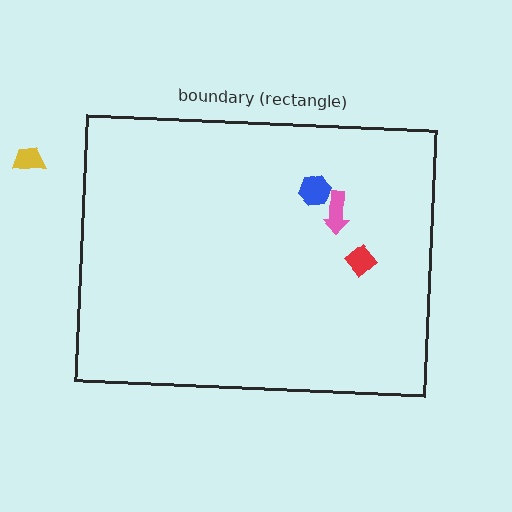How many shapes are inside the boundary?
3 inside, 1 outside.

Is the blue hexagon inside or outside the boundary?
Inside.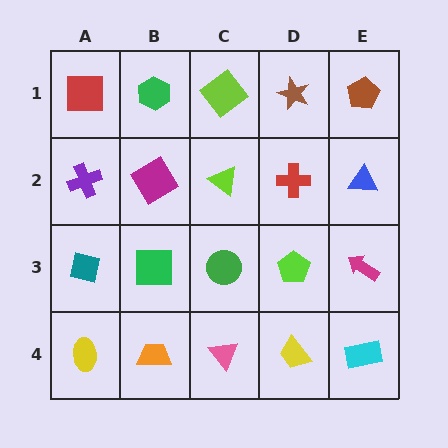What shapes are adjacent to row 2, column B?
A green hexagon (row 1, column B), a green square (row 3, column B), a purple cross (row 2, column A), a lime triangle (row 2, column C).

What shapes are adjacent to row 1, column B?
A magenta diamond (row 2, column B), a red square (row 1, column A), a lime diamond (row 1, column C).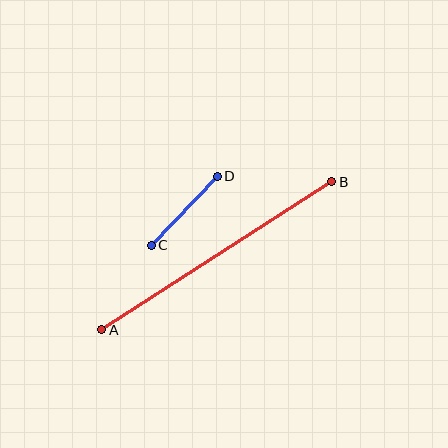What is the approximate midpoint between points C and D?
The midpoint is at approximately (184, 211) pixels.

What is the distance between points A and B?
The distance is approximately 274 pixels.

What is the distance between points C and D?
The distance is approximately 95 pixels.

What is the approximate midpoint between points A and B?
The midpoint is at approximately (217, 256) pixels.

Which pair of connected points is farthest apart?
Points A and B are farthest apart.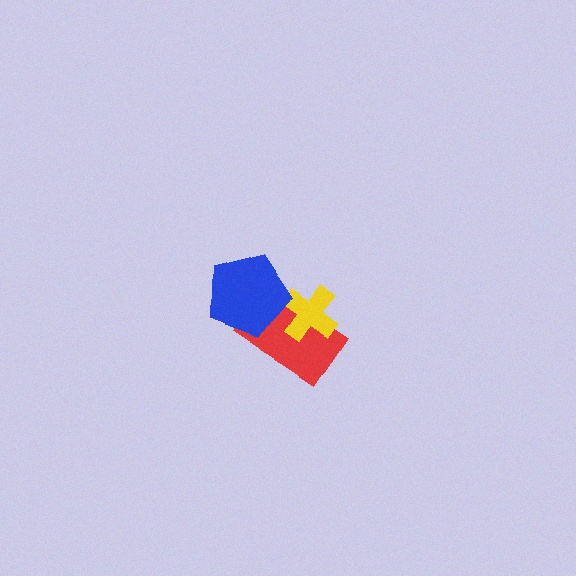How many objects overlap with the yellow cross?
2 objects overlap with the yellow cross.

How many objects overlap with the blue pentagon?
2 objects overlap with the blue pentagon.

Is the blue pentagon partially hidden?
No, no other shape covers it.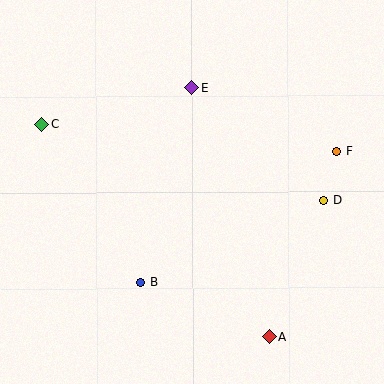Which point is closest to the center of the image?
Point B at (141, 283) is closest to the center.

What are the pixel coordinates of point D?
Point D is at (324, 200).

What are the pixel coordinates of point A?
Point A is at (269, 337).